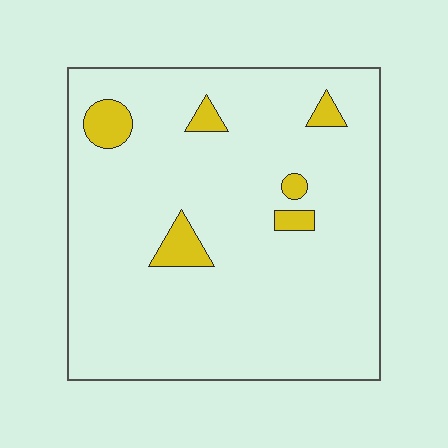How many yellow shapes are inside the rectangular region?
6.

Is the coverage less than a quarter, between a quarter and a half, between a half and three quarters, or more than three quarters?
Less than a quarter.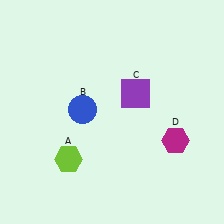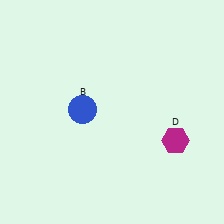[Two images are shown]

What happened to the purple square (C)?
The purple square (C) was removed in Image 2. It was in the top-right area of Image 1.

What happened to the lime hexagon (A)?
The lime hexagon (A) was removed in Image 2. It was in the bottom-left area of Image 1.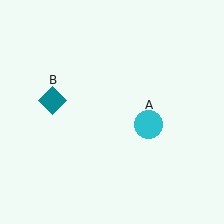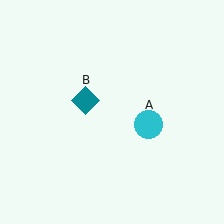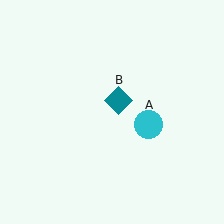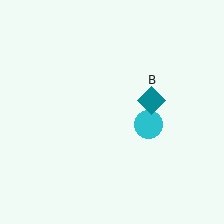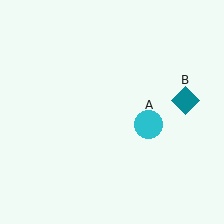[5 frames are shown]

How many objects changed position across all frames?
1 object changed position: teal diamond (object B).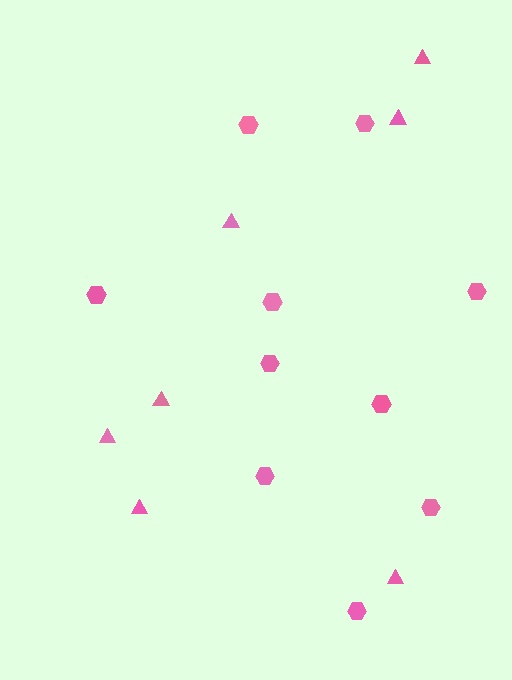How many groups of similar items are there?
There are 2 groups: one group of triangles (7) and one group of hexagons (10).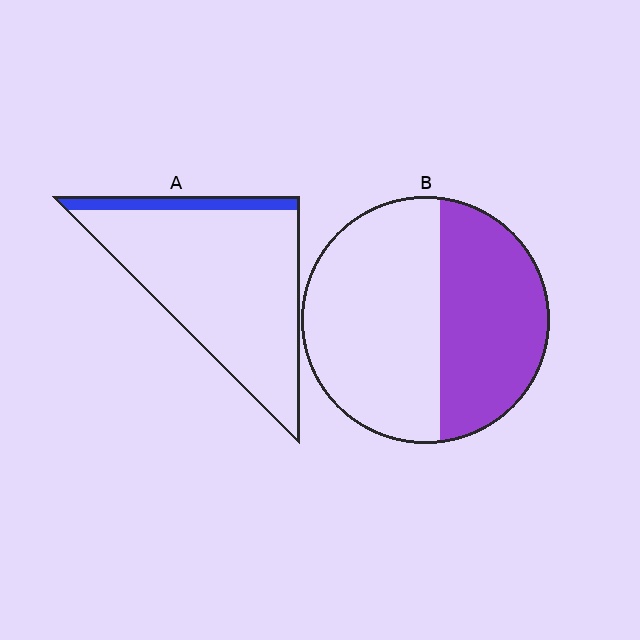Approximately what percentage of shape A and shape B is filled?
A is approximately 10% and B is approximately 45%.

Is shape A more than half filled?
No.